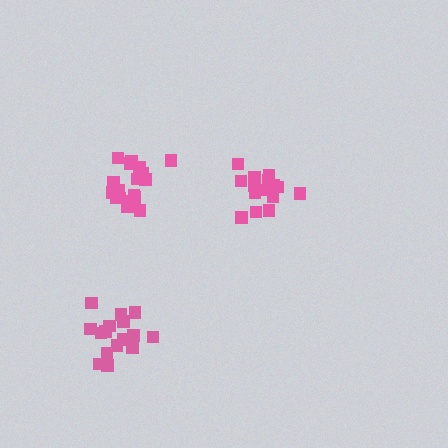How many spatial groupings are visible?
There are 3 spatial groupings.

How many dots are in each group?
Group 1: 17 dots, Group 2: 19 dots, Group 3: 17 dots (53 total).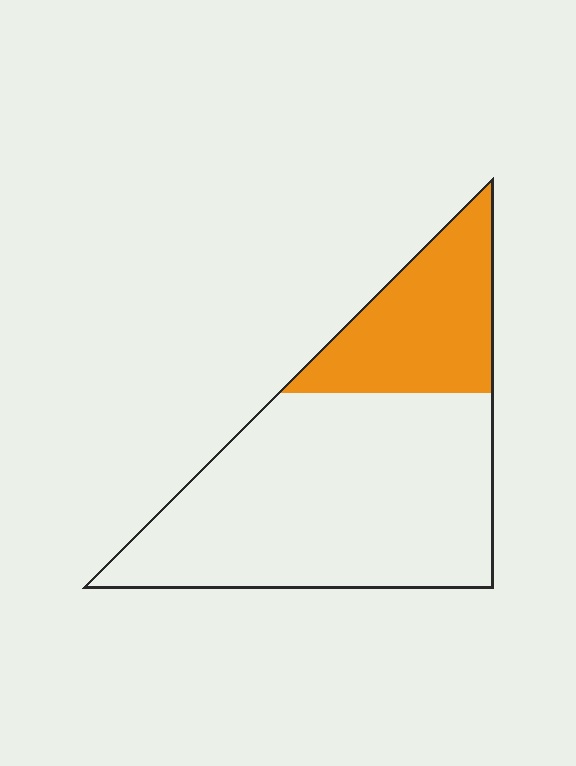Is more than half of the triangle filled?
No.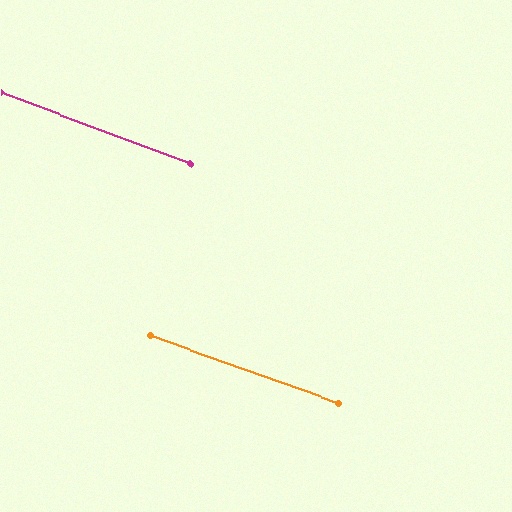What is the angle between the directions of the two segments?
Approximately 1 degree.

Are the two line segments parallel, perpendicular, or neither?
Parallel — their directions differ by only 1.1°.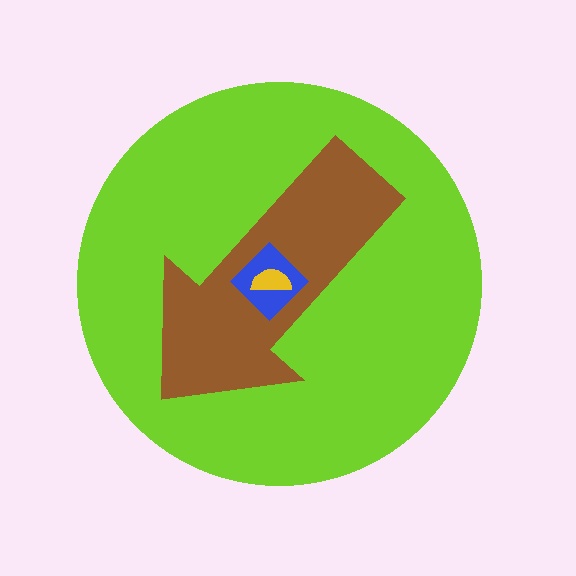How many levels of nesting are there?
4.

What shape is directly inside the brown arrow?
The blue diamond.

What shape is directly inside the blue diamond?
The yellow semicircle.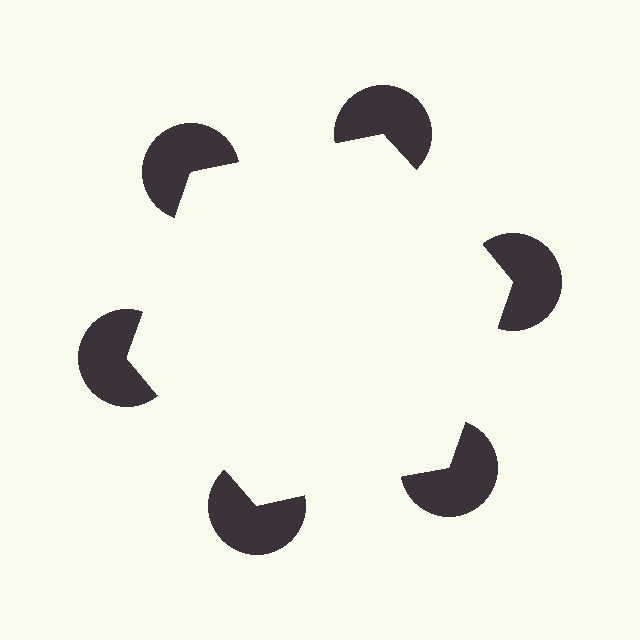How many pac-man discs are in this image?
There are 6 — one at each vertex of the illusory hexagon.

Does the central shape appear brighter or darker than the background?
It typically appears slightly brighter than the background, even though no actual brightness change is drawn.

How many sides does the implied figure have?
6 sides.